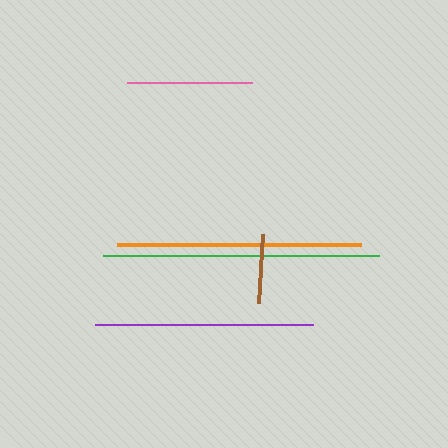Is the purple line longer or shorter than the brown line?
The purple line is longer than the brown line.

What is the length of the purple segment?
The purple segment is approximately 218 pixels long.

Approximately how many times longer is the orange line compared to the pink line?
The orange line is approximately 2.0 times the length of the pink line.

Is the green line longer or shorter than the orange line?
The green line is longer than the orange line.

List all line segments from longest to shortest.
From longest to shortest: green, orange, purple, pink, brown.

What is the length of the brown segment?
The brown segment is approximately 69 pixels long.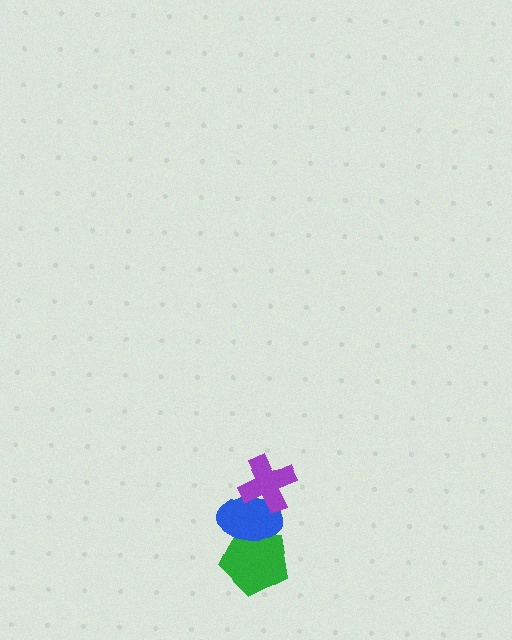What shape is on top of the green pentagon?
The blue ellipse is on top of the green pentagon.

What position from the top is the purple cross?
The purple cross is 1st from the top.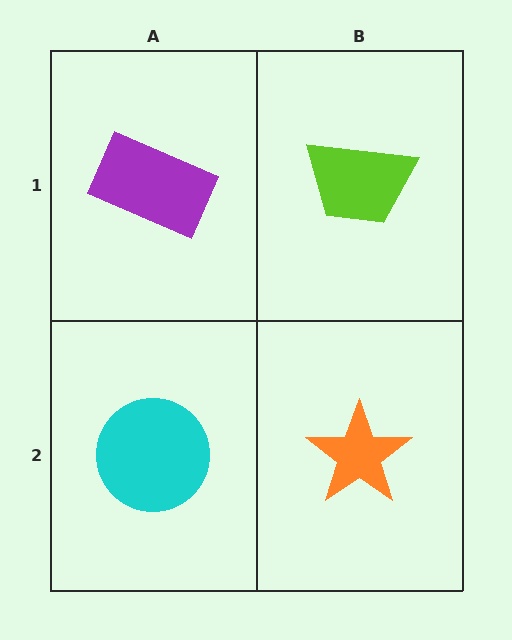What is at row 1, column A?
A purple rectangle.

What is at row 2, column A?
A cyan circle.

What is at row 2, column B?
An orange star.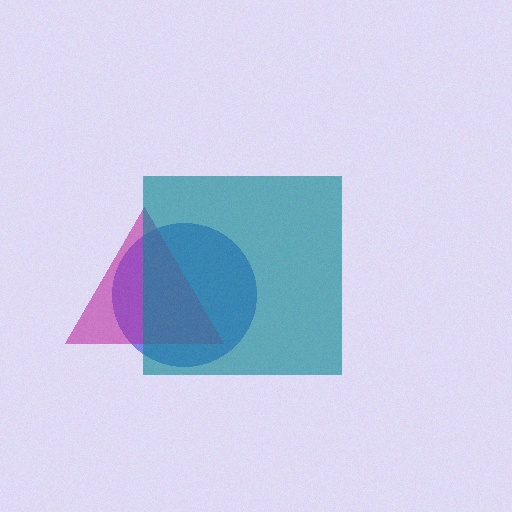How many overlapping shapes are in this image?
There are 3 overlapping shapes in the image.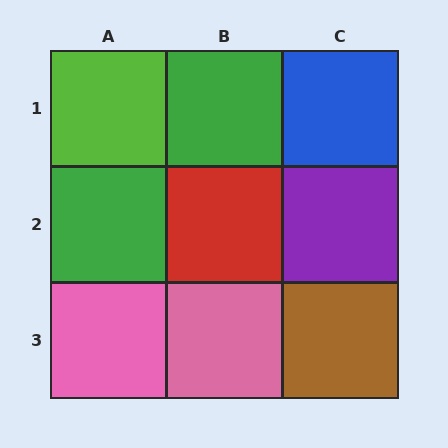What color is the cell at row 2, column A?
Green.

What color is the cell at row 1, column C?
Blue.